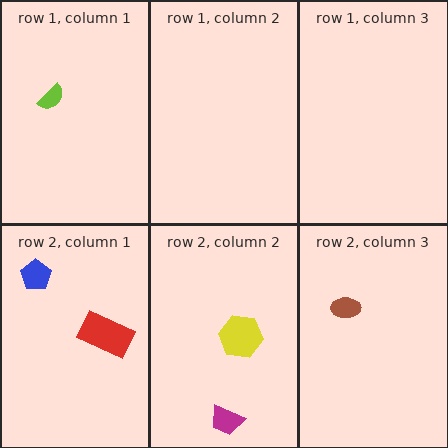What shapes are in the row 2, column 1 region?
The blue pentagon, the red rectangle.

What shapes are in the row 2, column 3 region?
The brown ellipse.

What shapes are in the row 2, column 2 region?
The yellow hexagon, the magenta trapezoid.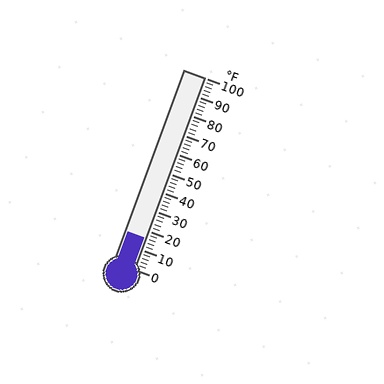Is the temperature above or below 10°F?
The temperature is above 10°F.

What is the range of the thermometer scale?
The thermometer scale ranges from 0°F to 100°F.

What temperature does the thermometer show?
The thermometer shows approximately 16°F.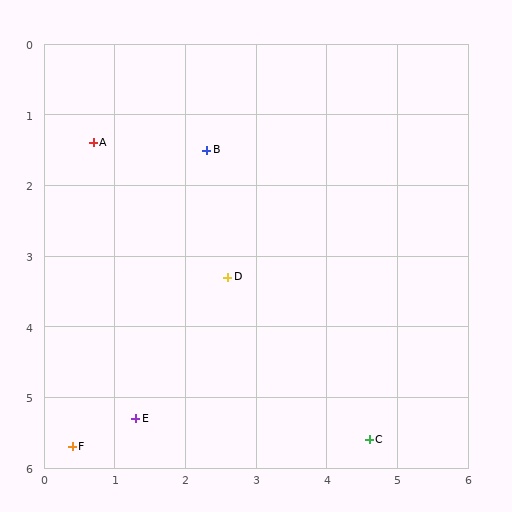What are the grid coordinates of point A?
Point A is at approximately (0.7, 1.4).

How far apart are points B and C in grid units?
Points B and C are about 4.7 grid units apart.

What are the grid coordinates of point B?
Point B is at approximately (2.3, 1.5).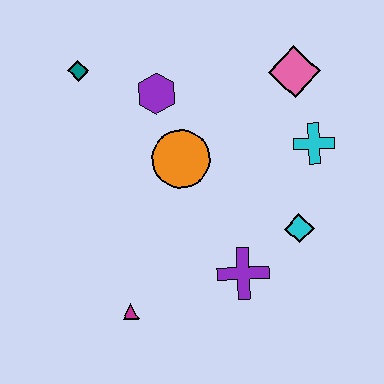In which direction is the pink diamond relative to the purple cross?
The pink diamond is above the purple cross.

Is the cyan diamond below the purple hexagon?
Yes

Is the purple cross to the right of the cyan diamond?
No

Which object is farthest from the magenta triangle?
The pink diamond is farthest from the magenta triangle.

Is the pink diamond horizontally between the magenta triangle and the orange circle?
No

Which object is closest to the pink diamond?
The cyan cross is closest to the pink diamond.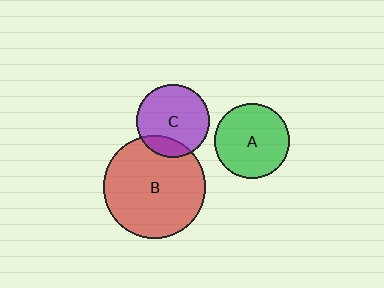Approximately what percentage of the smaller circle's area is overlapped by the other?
Approximately 20%.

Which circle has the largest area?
Circle B (red).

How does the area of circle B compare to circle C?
Approximately 2.0 times.